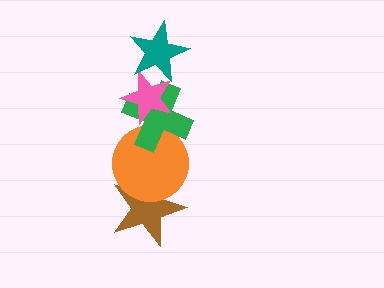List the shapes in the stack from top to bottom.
From top to bottom: the teal star, the pink star, the green cross, the orange circle, the brown star.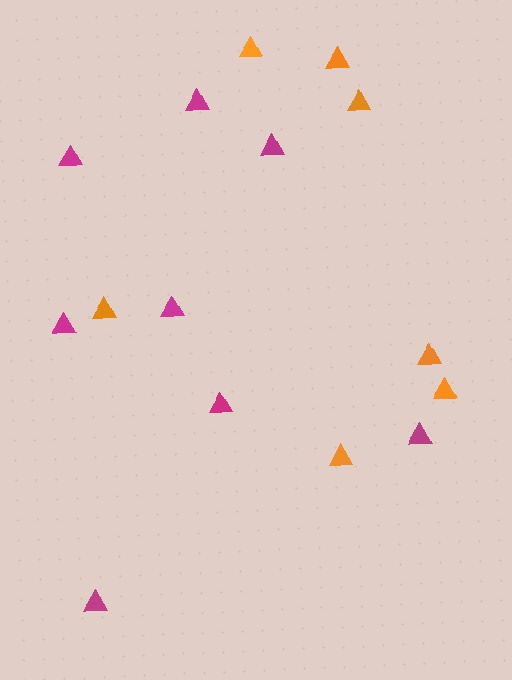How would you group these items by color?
There are 2 groups: one group of magenta triangles (8) and one group of orange triangles (7).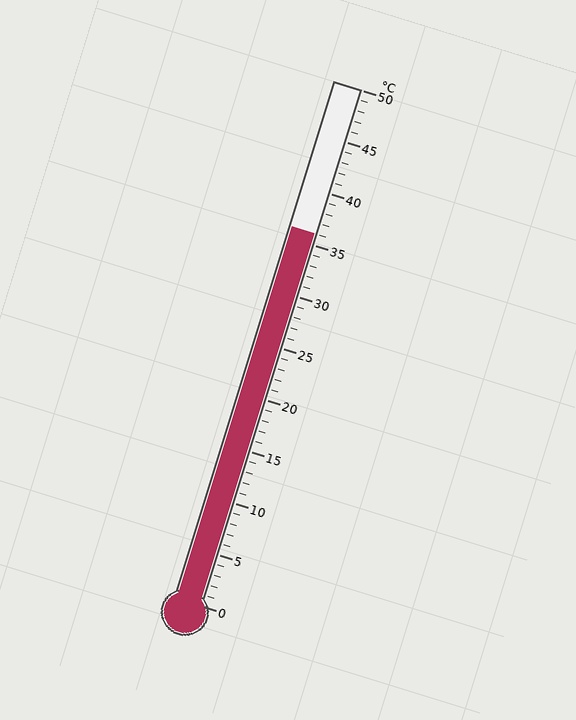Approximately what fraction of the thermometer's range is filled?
The thermometer is filled to approximately 70% of its range.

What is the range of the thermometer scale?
The thermometer scale ranges from 0°C to 50°C.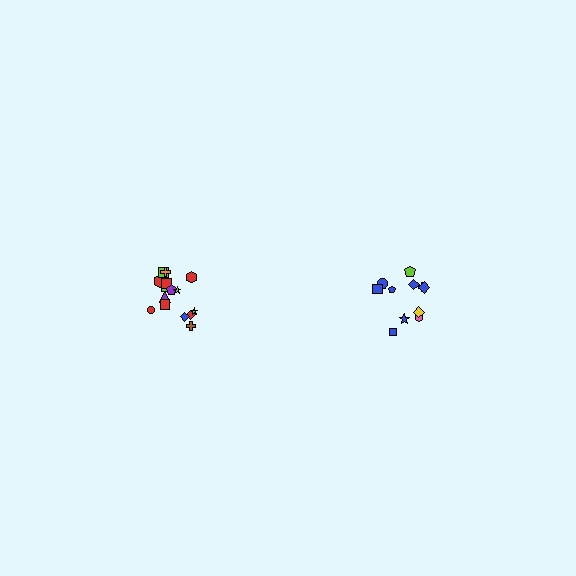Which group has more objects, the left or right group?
The left group.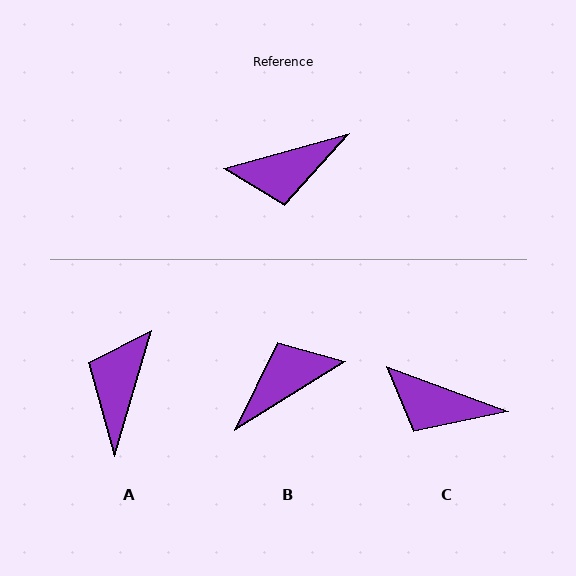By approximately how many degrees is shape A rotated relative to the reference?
Approximately 122 degrees clockwise.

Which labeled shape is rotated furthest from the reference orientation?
B, about 163 degrees away.